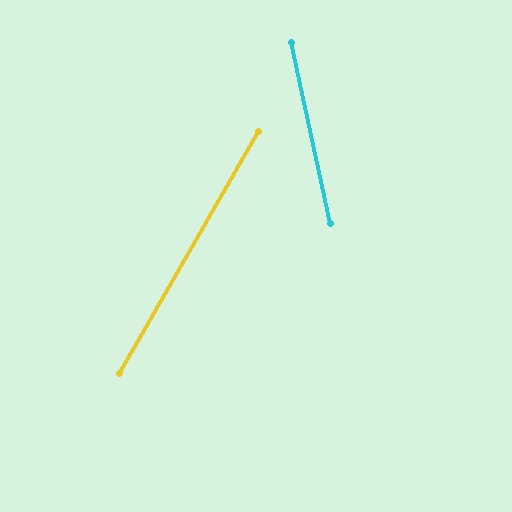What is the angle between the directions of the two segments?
Approximately 42 degrees.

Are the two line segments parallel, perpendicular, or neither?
Neither parallel nor perpendicular — they differ by about 42°.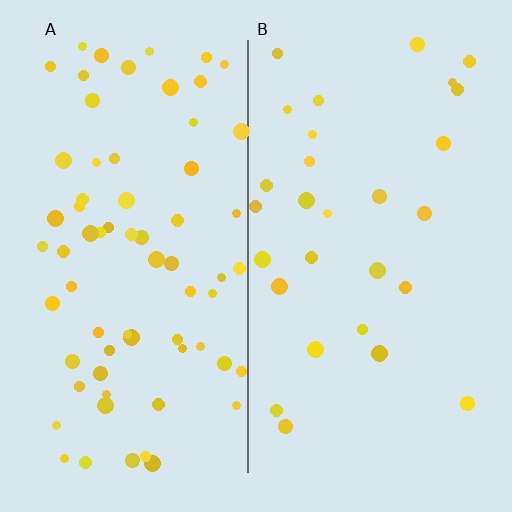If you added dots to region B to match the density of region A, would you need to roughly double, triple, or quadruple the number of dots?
Approximately double.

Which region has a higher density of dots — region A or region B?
A (the left).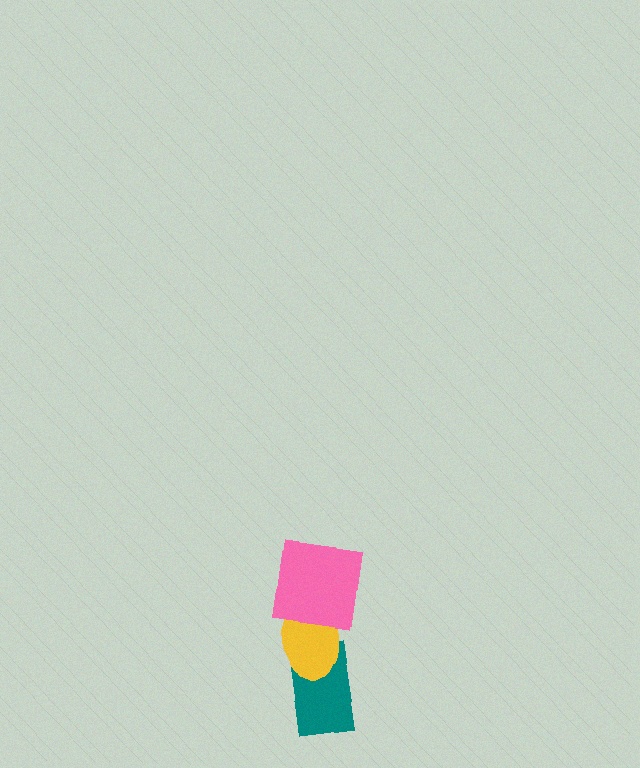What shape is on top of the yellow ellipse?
The pink square is on top of the yellow ellipse.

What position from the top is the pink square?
The pink square is 1st from the top.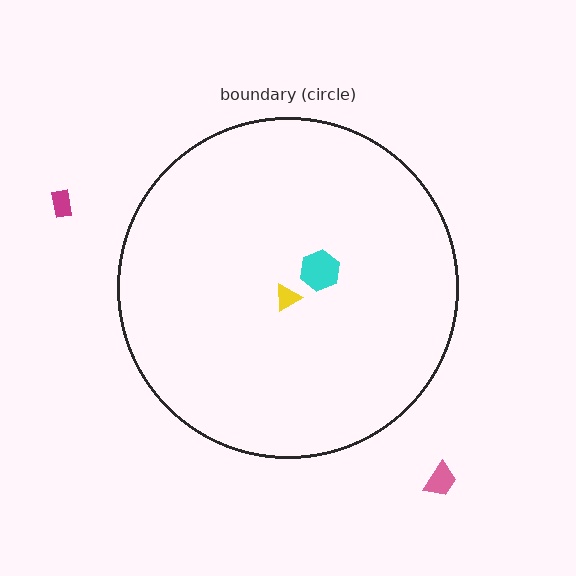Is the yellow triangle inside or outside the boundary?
Inside.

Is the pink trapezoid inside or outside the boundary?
Outside.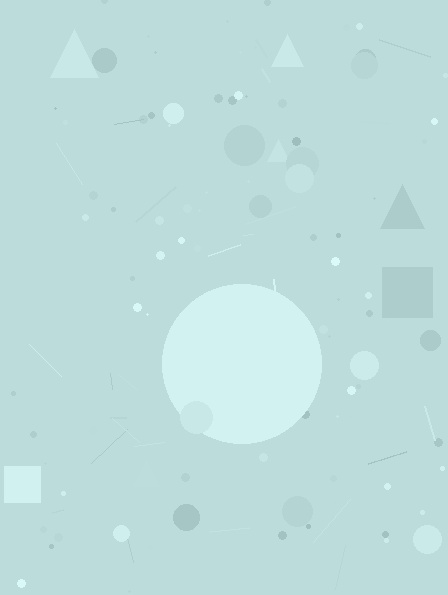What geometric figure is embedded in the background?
A circle is embedded in the background.